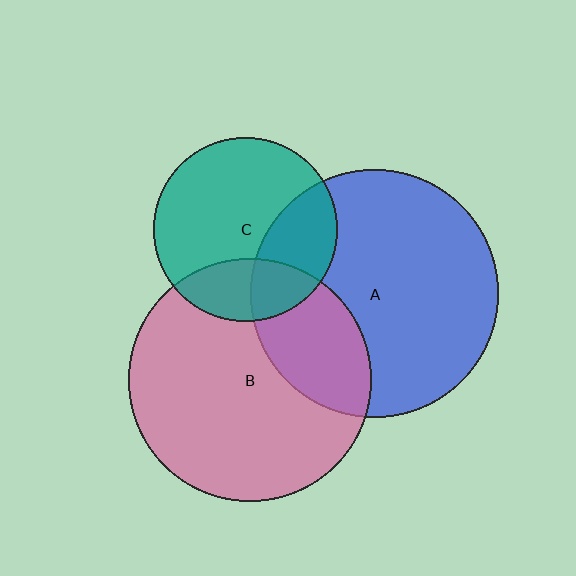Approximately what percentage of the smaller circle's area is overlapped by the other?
Approximately 25%.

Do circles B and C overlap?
Yes.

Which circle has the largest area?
Circle A (blue).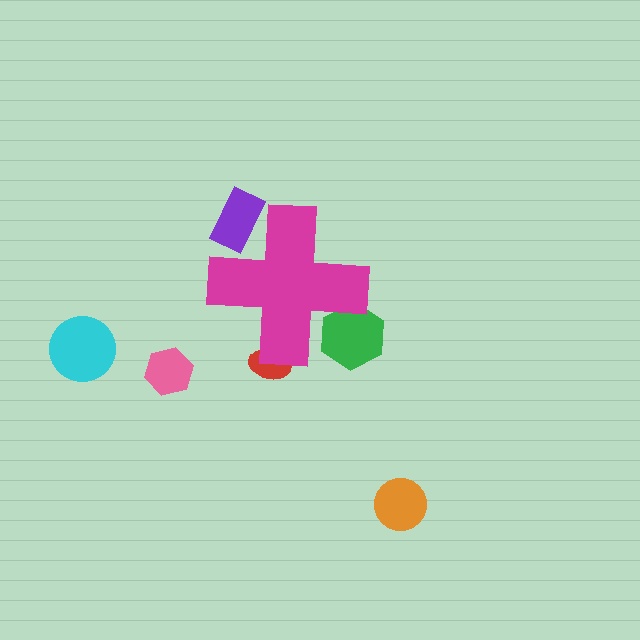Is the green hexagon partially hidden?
Yes, the green hexagon is partially hidden behind the magenta cross.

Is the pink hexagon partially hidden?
No, the pink hexagon is fully visible.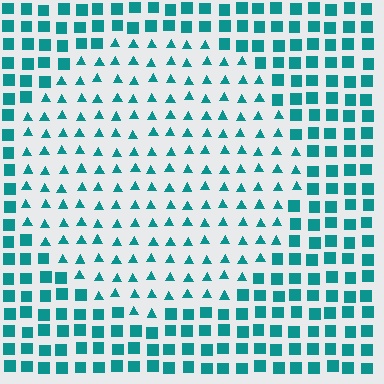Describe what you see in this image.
The image is filled with small teal elements arranged in a uniform grid. A circle-shaped region contains triangles, while the surrounding area contains squares. The boundary is defined purely by the change in element shape.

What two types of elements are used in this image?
The image uses triangles inside the circle region and squares outside it.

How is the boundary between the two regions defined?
The boundary is defined by a change in element shape: triangles inside vs. squares outside. All elements share the same color and spacing.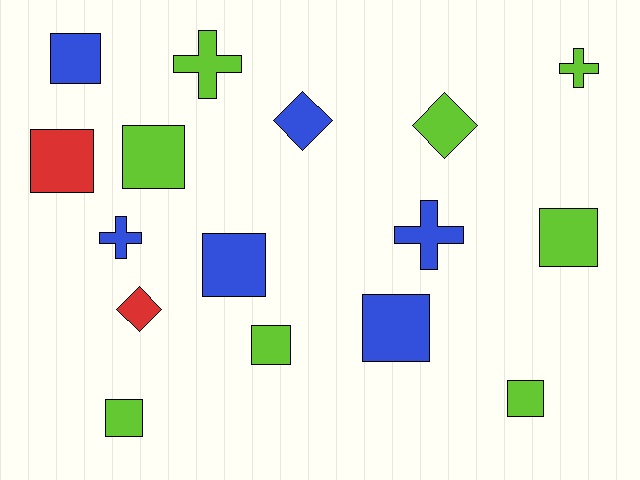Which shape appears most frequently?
Square, with 9 objects.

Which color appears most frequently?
Lime, with 8 objects.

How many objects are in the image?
There are 16 objects.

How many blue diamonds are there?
There is 1 blue diamond.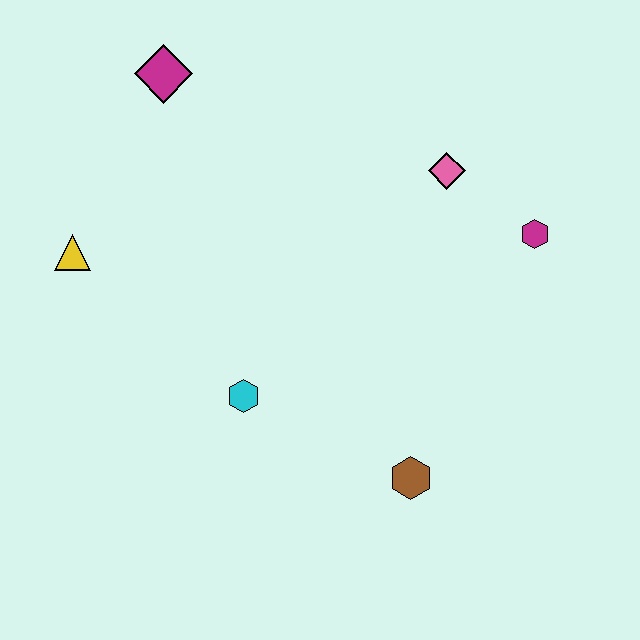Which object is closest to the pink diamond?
The magenta hexagon is closest to the pink diamond.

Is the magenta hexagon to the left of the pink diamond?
No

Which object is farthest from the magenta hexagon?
The yellow triangle is farthest from the magenta hexagon.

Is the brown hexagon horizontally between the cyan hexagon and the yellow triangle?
No